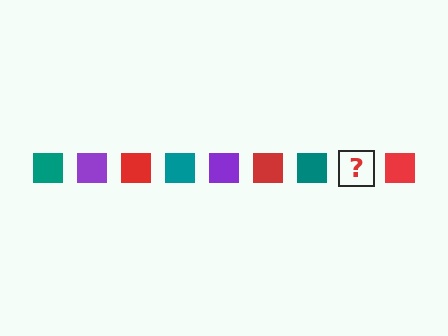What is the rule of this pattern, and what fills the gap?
The rule is that the pattern cycles through teal, purple, red squares. The gap should be filled with a purple square.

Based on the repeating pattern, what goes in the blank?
The blank should be a purple square.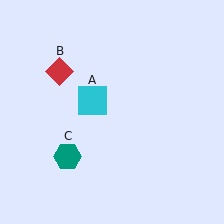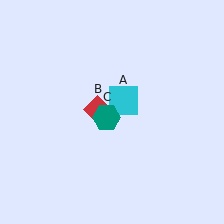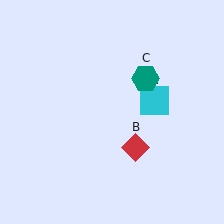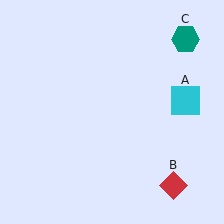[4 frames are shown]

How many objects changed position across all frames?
3 objects changed position: cyan square (object A), red diamond (object B), teal hexagon (object C).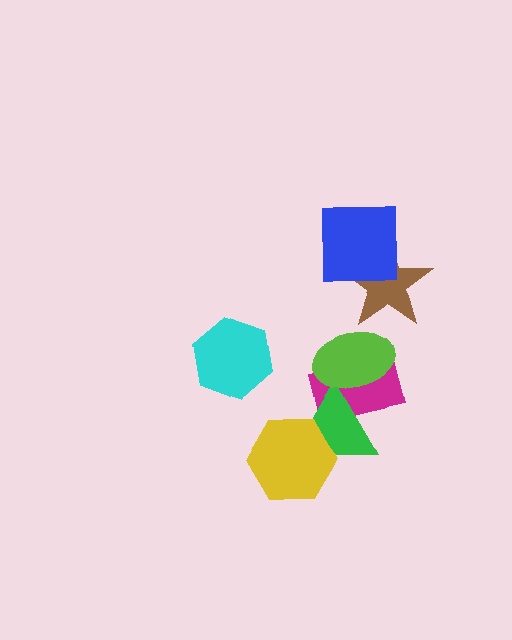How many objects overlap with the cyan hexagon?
0 objects overlap with the cyan hexagon.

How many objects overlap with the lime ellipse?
2 objects overlap with the lime ellipse.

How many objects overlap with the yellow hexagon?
1 object overlaps with the yellow hexagon.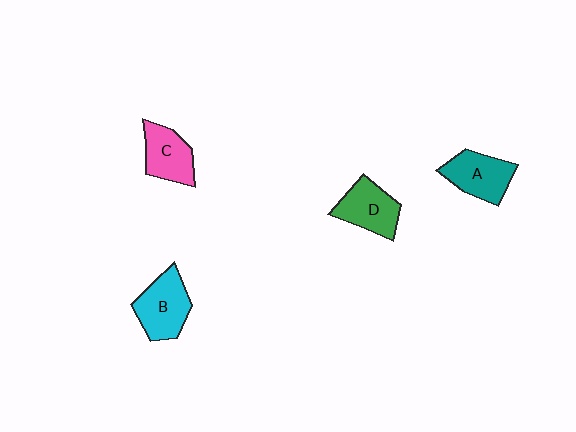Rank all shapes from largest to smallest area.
From largest to smallest: B (cyan), A (teal), D (green), C (pink).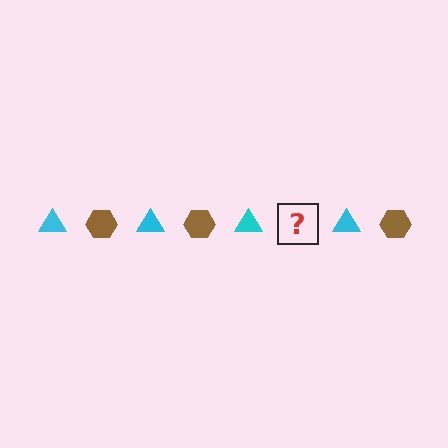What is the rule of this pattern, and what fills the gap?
The rule is that the pattern alternates between cyan triangle and brown hexagon. The gap should be filled with a brown hexagon.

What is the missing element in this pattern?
The missing element is a brown hexagon.